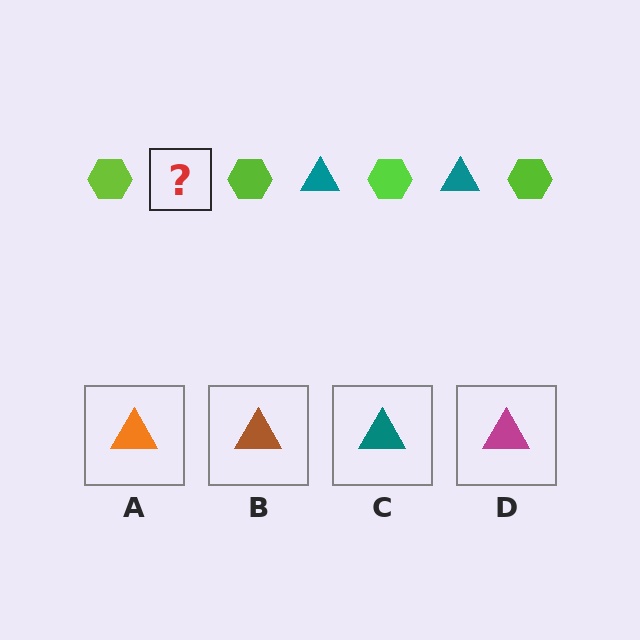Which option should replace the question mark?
Option C.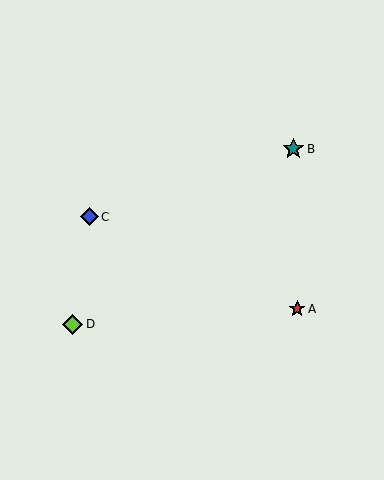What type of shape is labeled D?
Shape D is a lime diamond.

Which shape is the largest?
The teal star (labeled B) is the largest.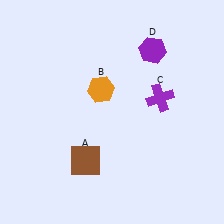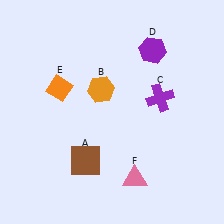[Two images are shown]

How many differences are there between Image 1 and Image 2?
There are 2 differences between the two images.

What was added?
An orange diamond (E), a pink triangle (F) were added in Image 2.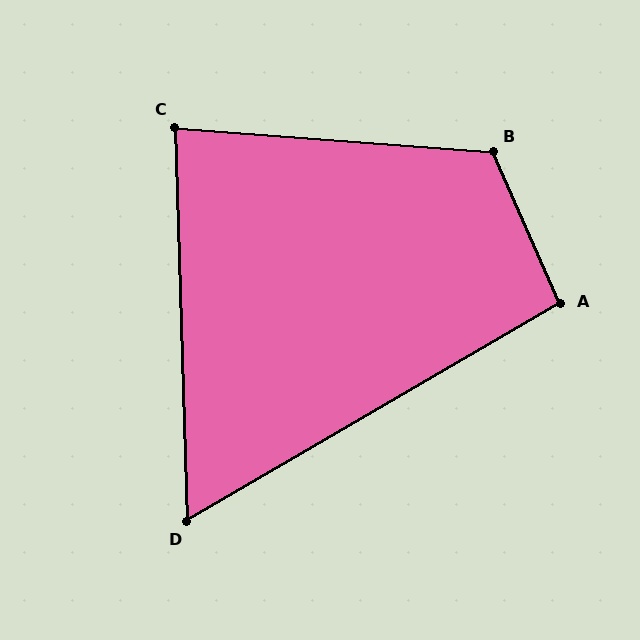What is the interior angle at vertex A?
Approximately 96 degrees (obtuse).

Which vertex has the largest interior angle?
B, at approximately 118 degrees.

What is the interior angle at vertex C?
Approximately 84 degrees (acute).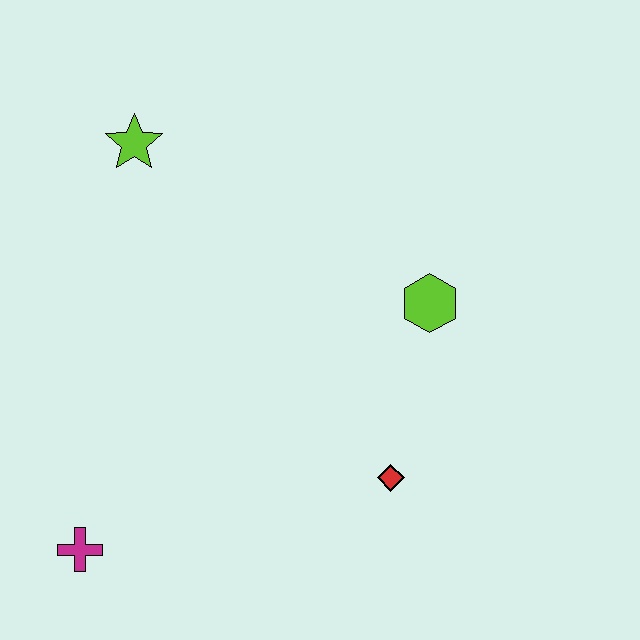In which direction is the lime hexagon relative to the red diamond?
The lime hexagon is above the red diamond.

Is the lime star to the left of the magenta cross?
No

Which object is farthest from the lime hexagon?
The magenta cross is farthest from the lime hexagon.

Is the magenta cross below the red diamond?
Yes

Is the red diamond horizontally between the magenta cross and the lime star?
No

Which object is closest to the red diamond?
The lime hexagon is closest to the red diamond.